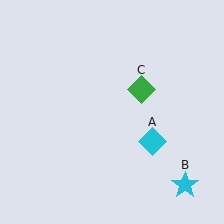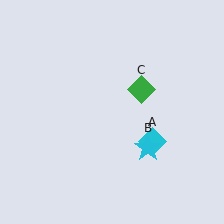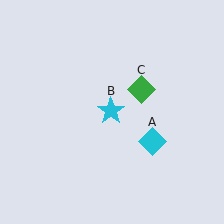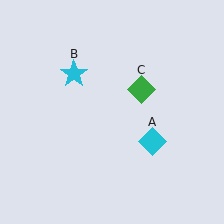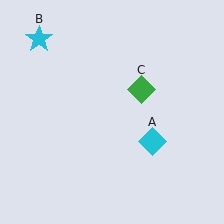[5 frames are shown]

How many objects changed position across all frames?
1 object changed position: cyan star (object B).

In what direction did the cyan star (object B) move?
The cyan star (object B) moved up and to the left.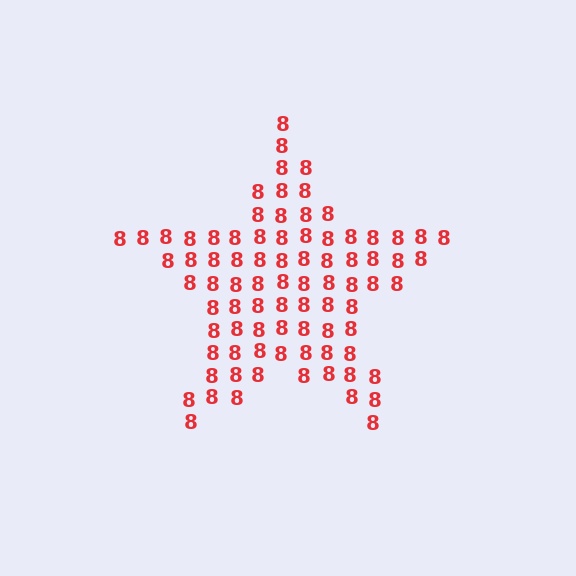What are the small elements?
The small elements are digit 8's.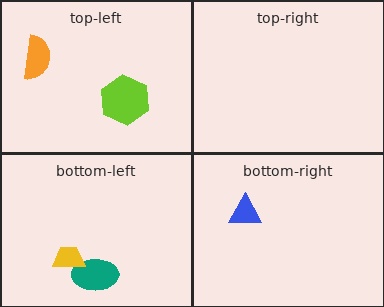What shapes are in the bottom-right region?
The blue triangle.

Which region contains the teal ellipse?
The bottom-left region.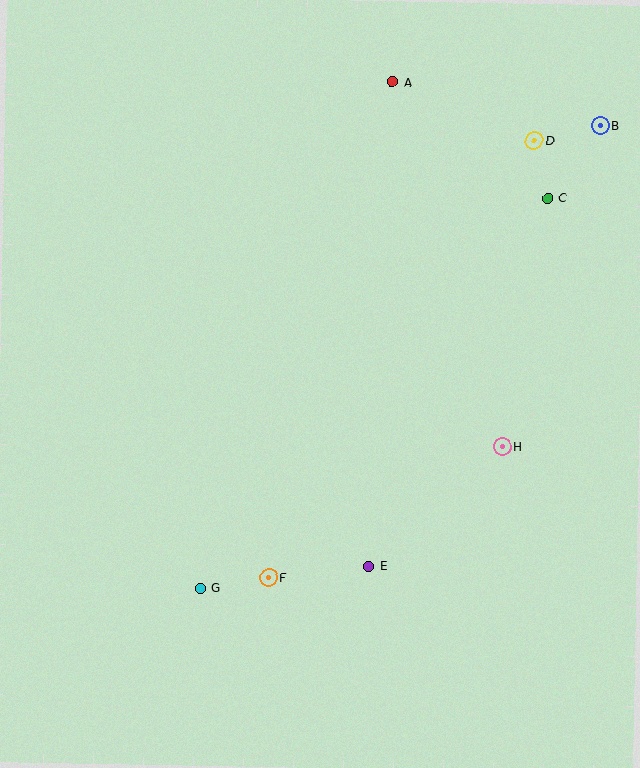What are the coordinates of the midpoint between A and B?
The midpoint between A and B is at (496, 104).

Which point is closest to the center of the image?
Point E at (369, 566) is closest to the center.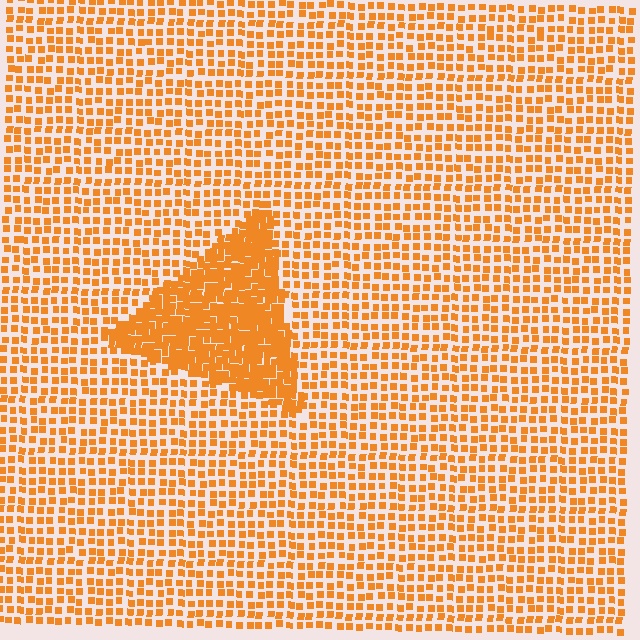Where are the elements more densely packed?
The elements are more densely packed inside the triangle boundary.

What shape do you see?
I see a triangle.